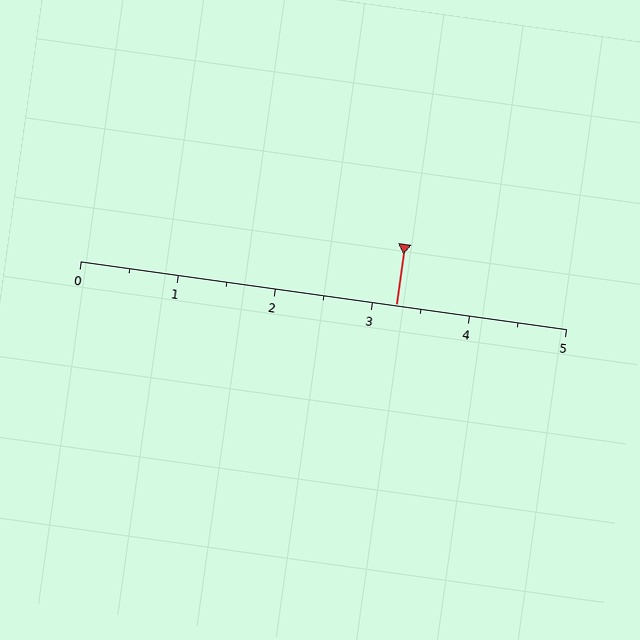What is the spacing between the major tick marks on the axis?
The major ticks are spaced 1 apart.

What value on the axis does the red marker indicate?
The marker indicates approximately 3.2.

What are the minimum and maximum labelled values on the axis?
The axis runs from 0 to 5.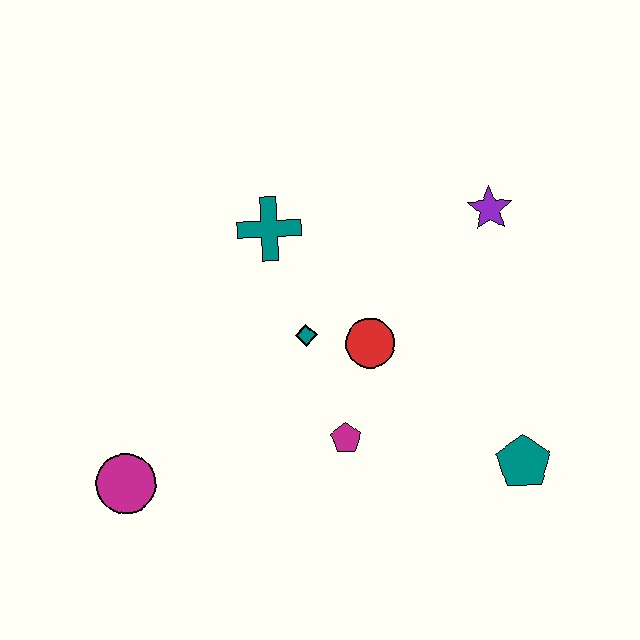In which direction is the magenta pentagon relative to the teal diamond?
The magenta pentagon is below the teal diamond.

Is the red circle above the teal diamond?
No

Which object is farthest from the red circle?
The magenta circle is farthest from the red circle.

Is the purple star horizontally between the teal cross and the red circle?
No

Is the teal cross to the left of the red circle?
Yes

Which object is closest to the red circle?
The teal diamond is closest to the red circle.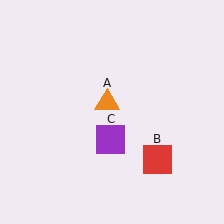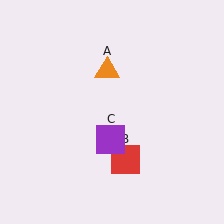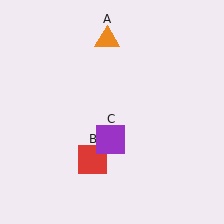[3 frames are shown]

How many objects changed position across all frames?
2 objects changed position: orange triangle (object A), red square (object B).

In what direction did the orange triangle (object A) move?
The orange triangle (object A) moved up.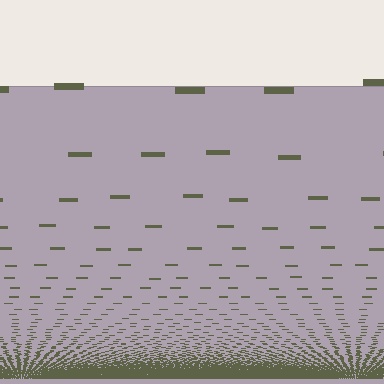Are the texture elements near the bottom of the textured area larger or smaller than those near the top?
Smaller. The gradient is inverted — elements near the bottom are smaller and denser.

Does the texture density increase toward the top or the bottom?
Density increases toward the bottom.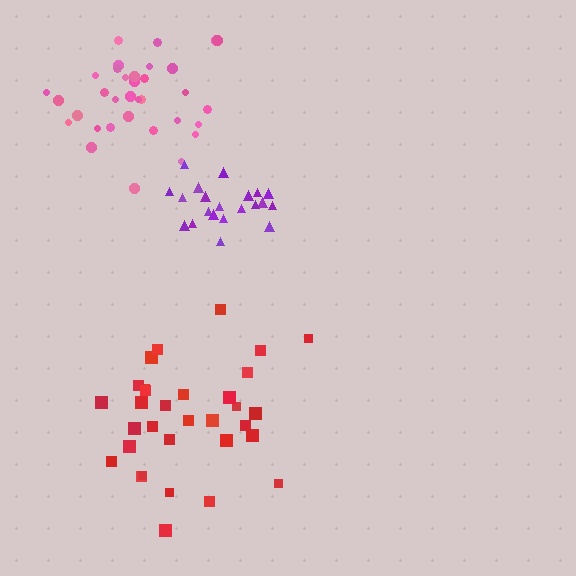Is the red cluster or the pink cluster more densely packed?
Red.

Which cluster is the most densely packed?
Purple.